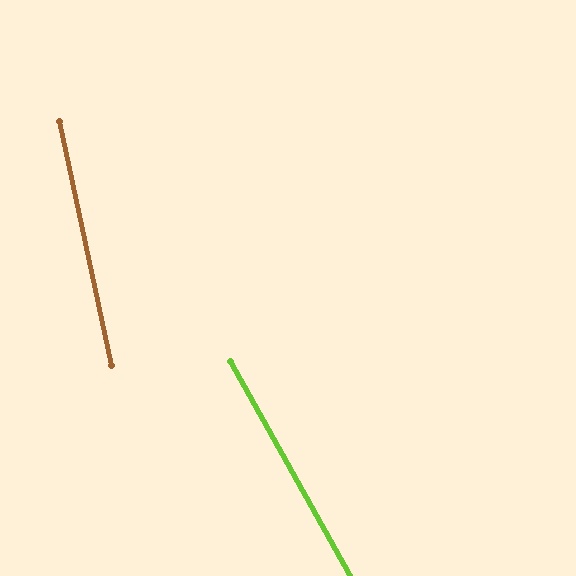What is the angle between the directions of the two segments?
Approximately 17 degrees.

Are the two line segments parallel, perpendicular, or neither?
Neither parallel nor perpendicular — they differ by about 17°.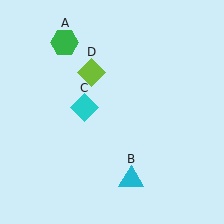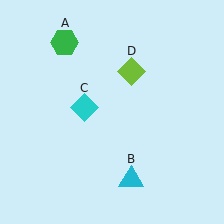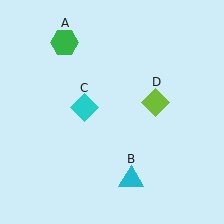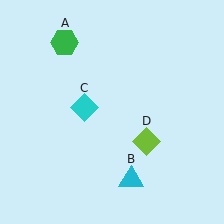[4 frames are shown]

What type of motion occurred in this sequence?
The lime diamond (object D) rotated clockwise around the center of the scene.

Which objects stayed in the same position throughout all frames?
Green hexagon (object A) and cyan triangle (object B) and cyan diamond (object C) remained stationary.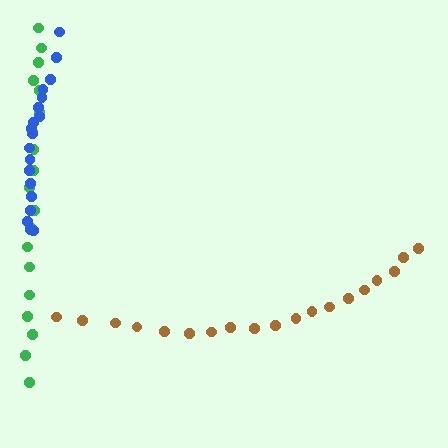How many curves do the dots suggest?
There are 3 distinct paths.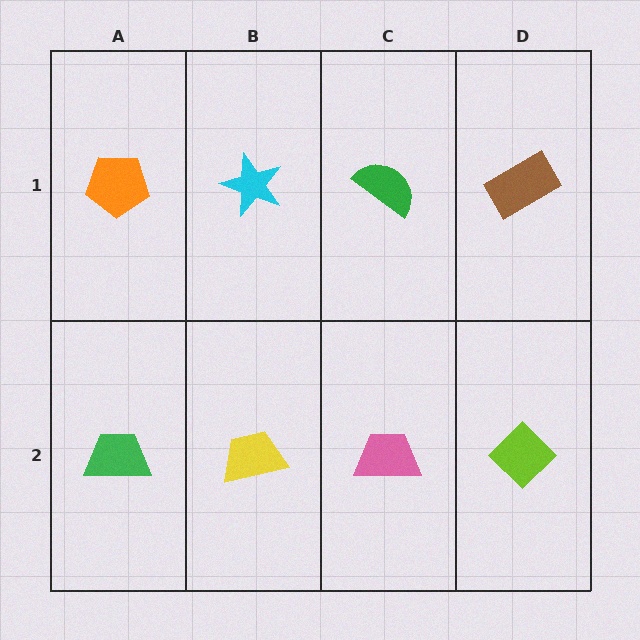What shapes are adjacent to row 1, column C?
A pink trapezoid (row 2, column C), a cyan star (row 1, column B), a brown rectangle (row 1, column D).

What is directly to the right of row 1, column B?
A green semicircle.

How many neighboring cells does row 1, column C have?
3.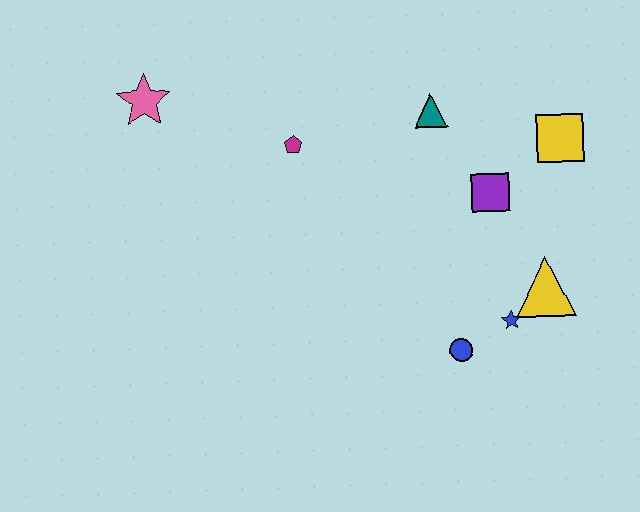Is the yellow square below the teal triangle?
Yes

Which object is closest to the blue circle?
The blue star is closest to the blue circle.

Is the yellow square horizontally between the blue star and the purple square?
No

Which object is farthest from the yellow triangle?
The pink star is farthest from the yellow triangle.